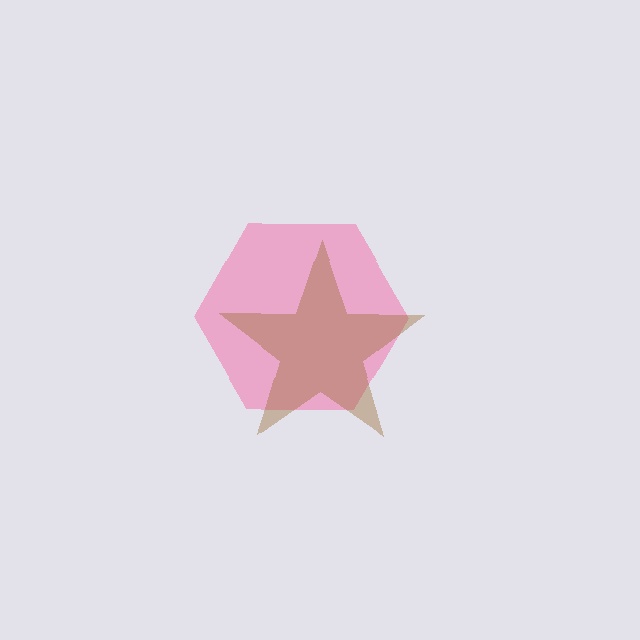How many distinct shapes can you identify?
There are 2 distinct shapes: a pink hexagon, a brown star.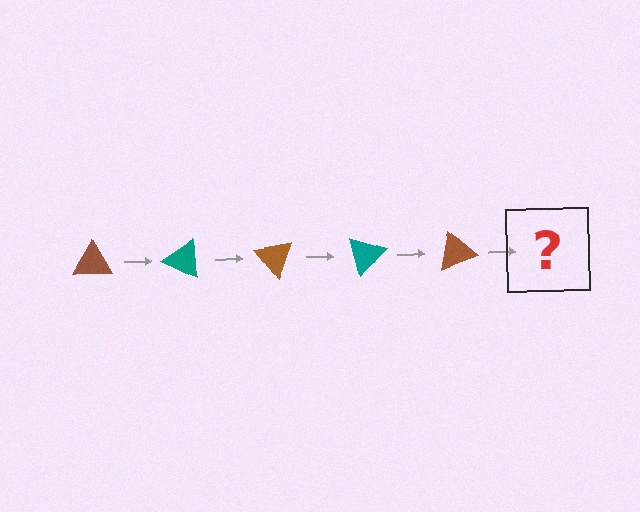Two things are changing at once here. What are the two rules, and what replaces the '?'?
The two rules are that it rotates 25 degrees each step and the color cycles through brown and teal. The '?' should be a teal triangle, rotated 125 degrees from the start.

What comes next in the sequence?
The next element should be a teal triangle, rotated 125 degrees from the start.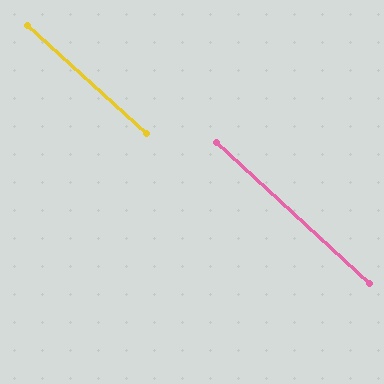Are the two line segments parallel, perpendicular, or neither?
Parallel — their directions differ by only 0.4°.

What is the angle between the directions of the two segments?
Approximately 0 degrees.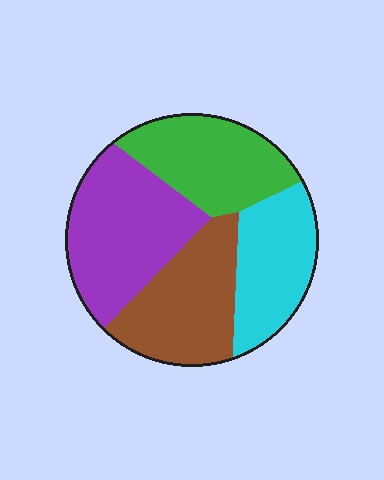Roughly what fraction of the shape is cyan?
Cyan covers around 20% of the shape.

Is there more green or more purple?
Purple.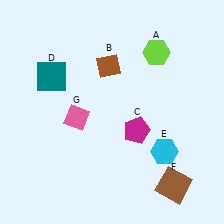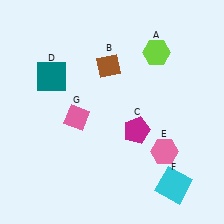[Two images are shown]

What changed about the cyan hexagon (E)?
In Image 1, E is cyan. In Image 2, it changed to pink.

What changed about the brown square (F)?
In Image 1, F is brown. In Image 2, it changed to cyan.